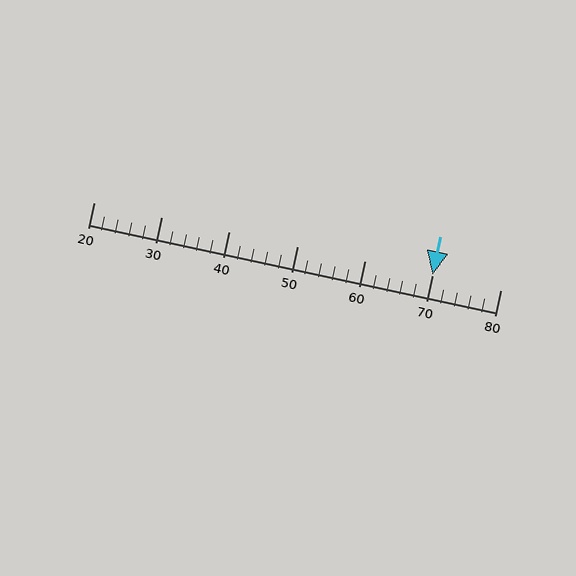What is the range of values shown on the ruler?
The ruler shows values from 20 to 80.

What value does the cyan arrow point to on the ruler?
The cyan arrow points to approximately 70.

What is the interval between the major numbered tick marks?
The major tick marks are spaced 10 units apart.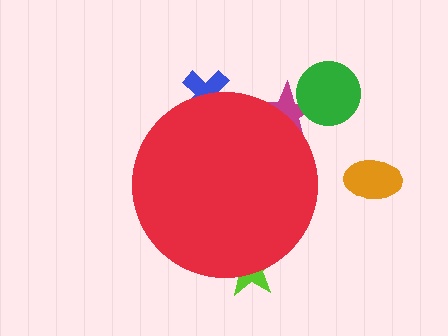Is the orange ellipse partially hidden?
No, the orange ellipse is fully visible.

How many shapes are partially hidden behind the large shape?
3 shapes are partially hidden.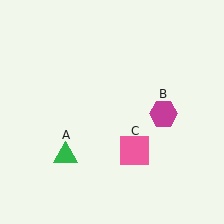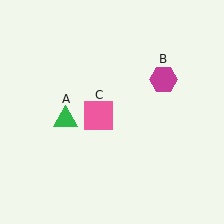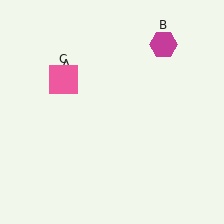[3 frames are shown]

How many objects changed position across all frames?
3 objects changed position: green triangle (object A), magenta hexagon (object B), pink square (object C).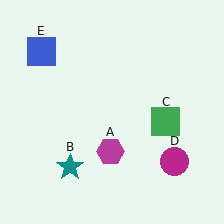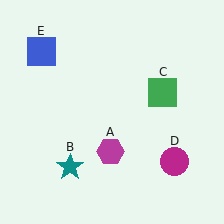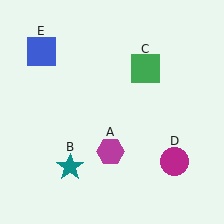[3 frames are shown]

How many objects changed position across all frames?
1 object changed position: green square (object C).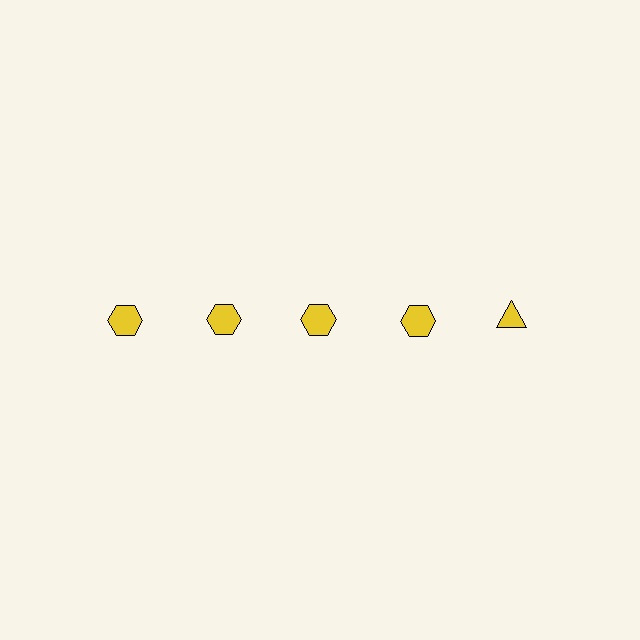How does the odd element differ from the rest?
It has a different shape: triangle instead of hexagon.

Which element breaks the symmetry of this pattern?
The yellow triangle in the top row, rightmost column breaks the symmetry. All other shapes are yellow hexagons.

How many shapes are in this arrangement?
There are 5 shapes arranged in a grid pattern.